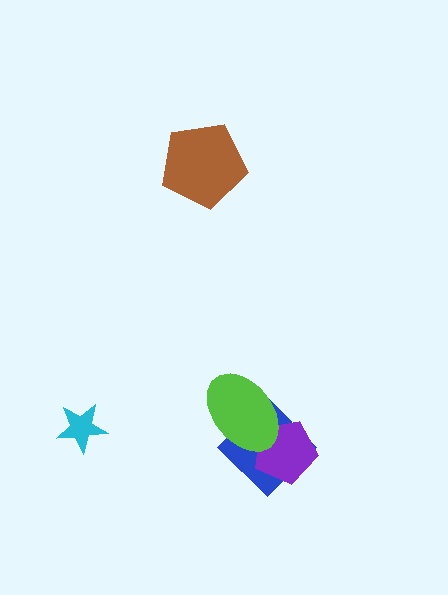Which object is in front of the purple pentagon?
The lime ellipse is in front of the purple pentagon.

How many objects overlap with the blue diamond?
2 objects overlap with the blue diamond.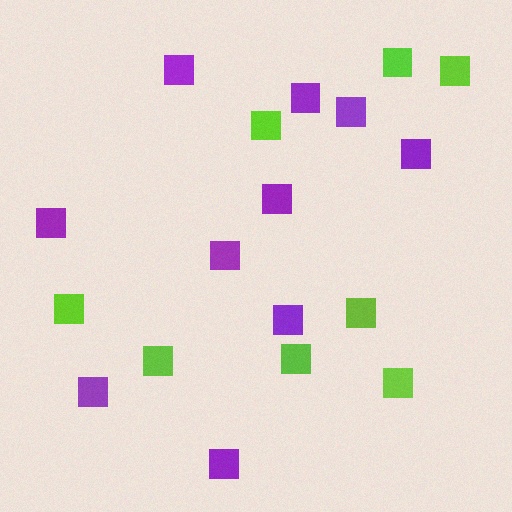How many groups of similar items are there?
There are 2 groups: one group of purple squares (10) and one group of lime squares (8).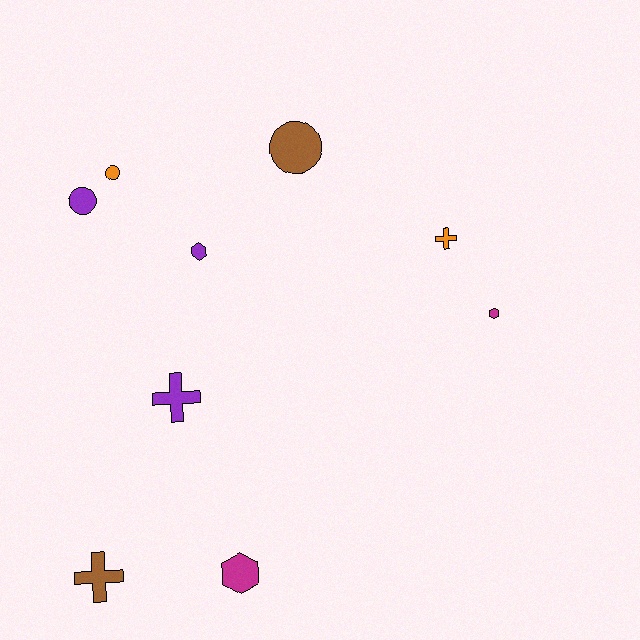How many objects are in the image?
There are 9 objects.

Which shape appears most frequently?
Cross, with 3 objects.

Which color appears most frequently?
Purple, with 3 objects.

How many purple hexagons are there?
There is 1 purple hexagon.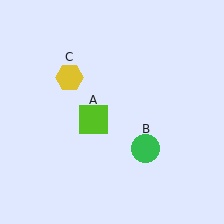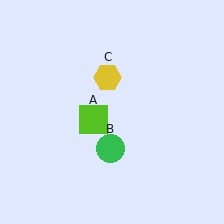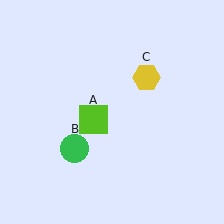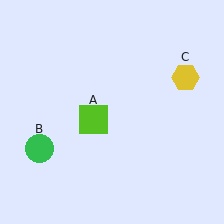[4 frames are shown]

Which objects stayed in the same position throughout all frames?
Lime square (object A) remained stationary.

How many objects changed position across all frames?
2 objects changed position: green circle (object B), yellow hexagon (object C).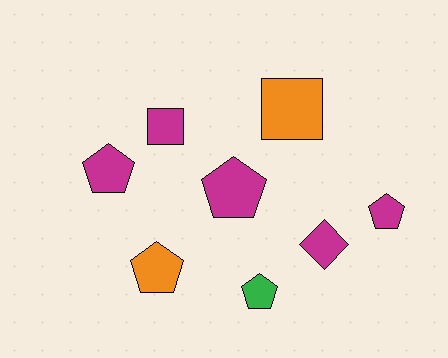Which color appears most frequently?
Magenta, with 5 objects.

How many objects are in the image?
There are 8 objects.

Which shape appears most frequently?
Pentagon, with 5 objects.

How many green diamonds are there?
There are no green diamonds.